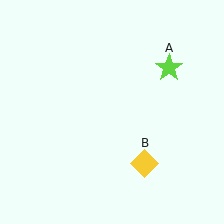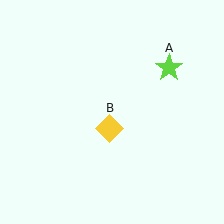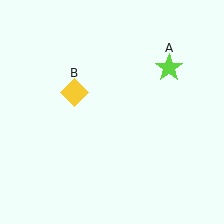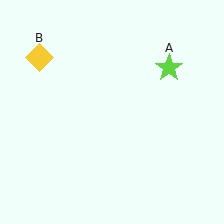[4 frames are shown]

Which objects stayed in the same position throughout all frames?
Lime star (object A) remained stationary.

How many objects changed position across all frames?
1 object changed position: yellow diamond (object B).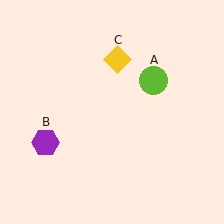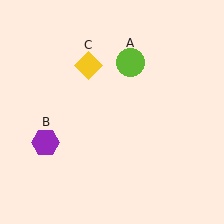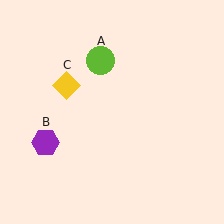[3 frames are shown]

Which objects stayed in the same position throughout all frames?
Purple hexagon (object B) remained stationary.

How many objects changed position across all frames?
2 objects changed position: lime circle (object A), yellow diamond (object C).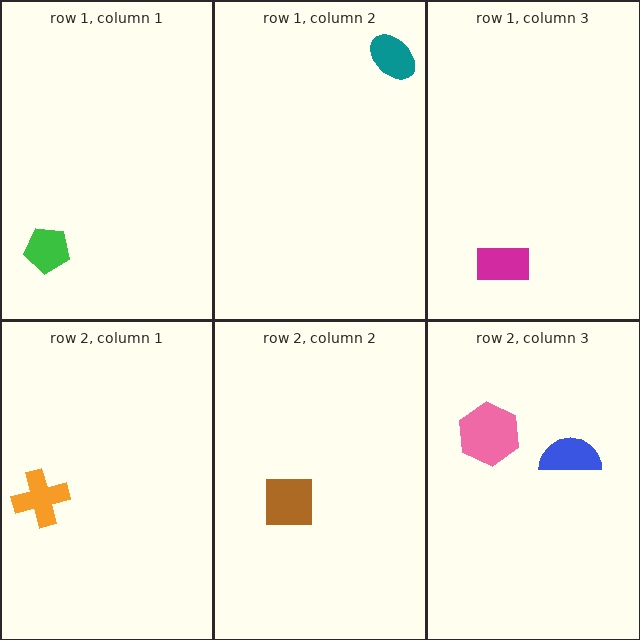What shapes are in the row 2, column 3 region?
The pink hexagon, the blue semicircle.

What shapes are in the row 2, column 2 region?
The brown square.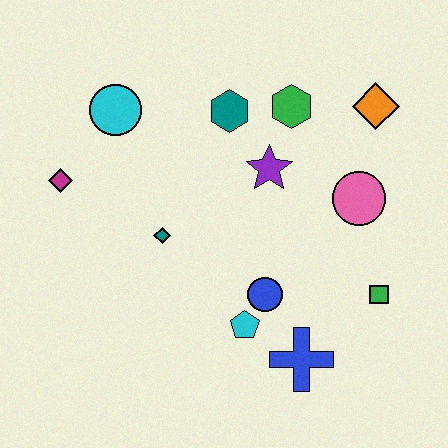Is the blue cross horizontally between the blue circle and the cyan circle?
No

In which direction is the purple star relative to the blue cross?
The purple star is above the blue cross.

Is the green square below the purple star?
Yes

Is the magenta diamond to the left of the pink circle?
Yes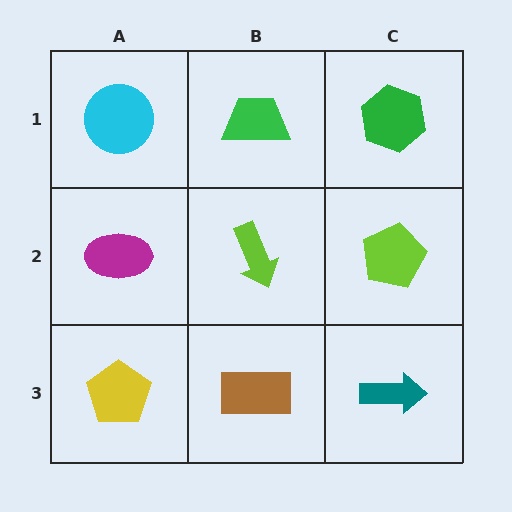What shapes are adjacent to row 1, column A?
A magenta ellipse (row 2, column A), a green trapezoid (row 1, column B).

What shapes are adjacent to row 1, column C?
A lime pentagon (row 2, column C), a green trapezoid (row 1, column B).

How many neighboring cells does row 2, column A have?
3.